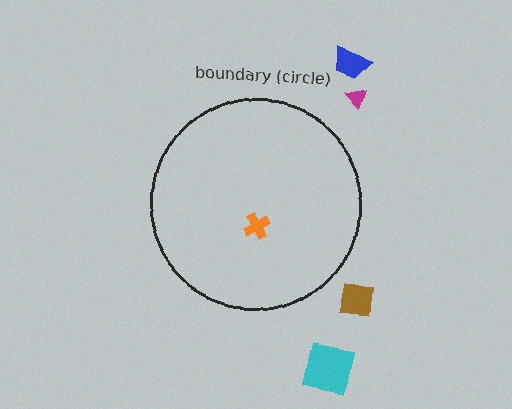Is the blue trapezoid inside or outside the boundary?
Outside.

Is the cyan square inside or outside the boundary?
Outside.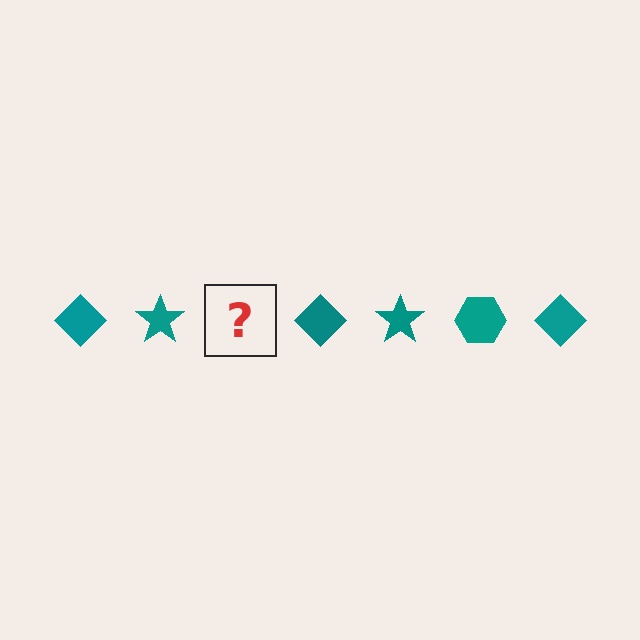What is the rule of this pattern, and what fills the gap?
The rule is that the pattern cycles through diamond, star, hexagon shapes in teal. The gap should be filled with a teal hexagon.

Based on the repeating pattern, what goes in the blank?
The blank should be a teal hexagon.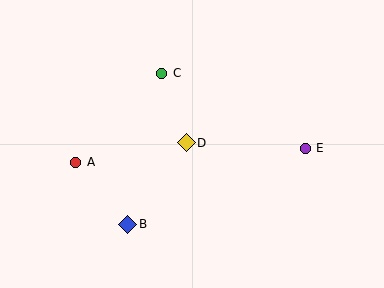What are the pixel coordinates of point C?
Point C is at (162, 73).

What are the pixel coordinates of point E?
Point E is at (305, 148).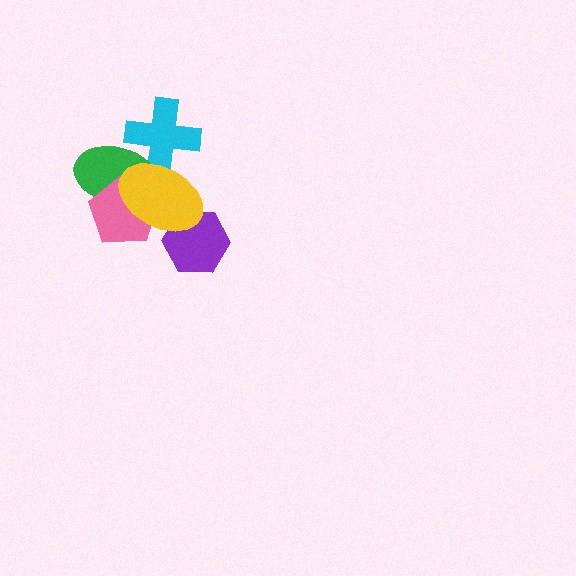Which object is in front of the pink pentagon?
The yellow ellipse is in front of the pink pentagon.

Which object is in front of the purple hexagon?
The yellow ellipse is in front of the purple hexagon.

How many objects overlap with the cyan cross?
2 objects overlap with the cyan cross.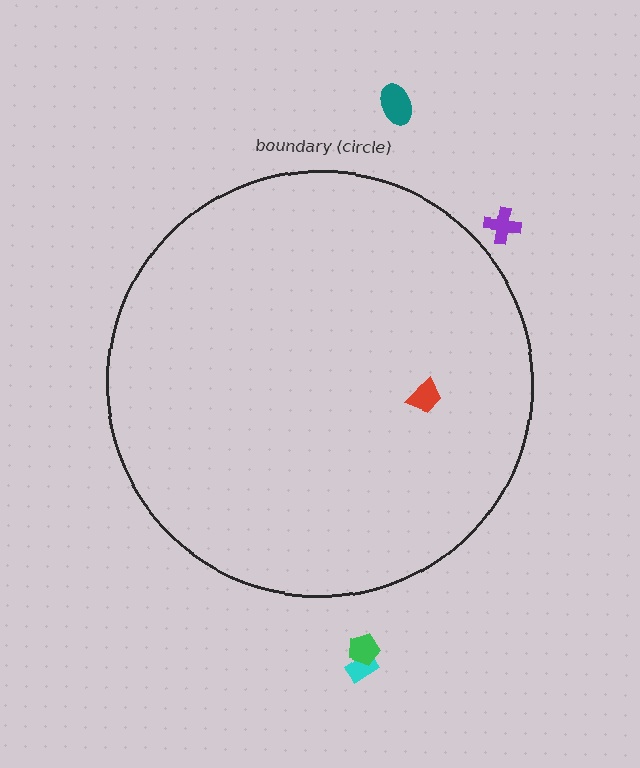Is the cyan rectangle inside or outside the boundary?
Outside.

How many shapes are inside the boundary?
1 inside, 4 outside.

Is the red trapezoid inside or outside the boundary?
Inside.